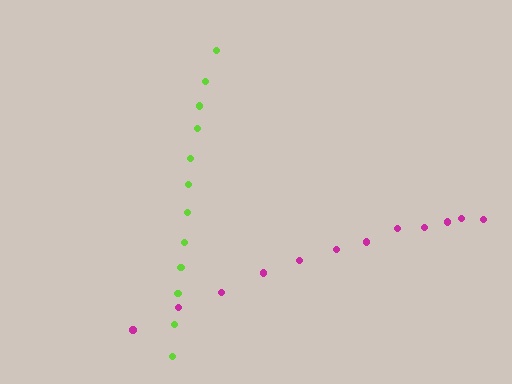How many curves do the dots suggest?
There are 2 distinct paths.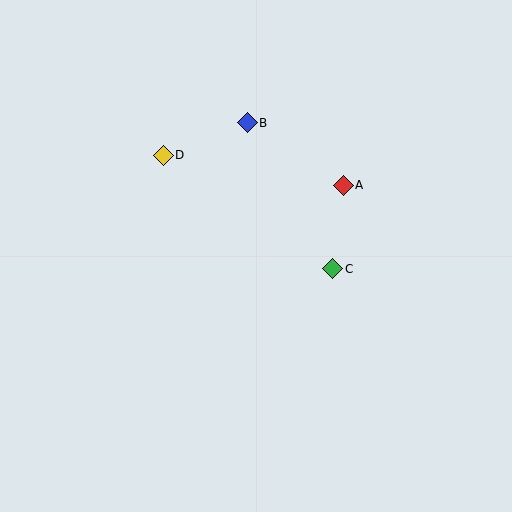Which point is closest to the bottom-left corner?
Point D is closest to the bottom-left corner.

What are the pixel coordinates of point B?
Point B is at (247, 123).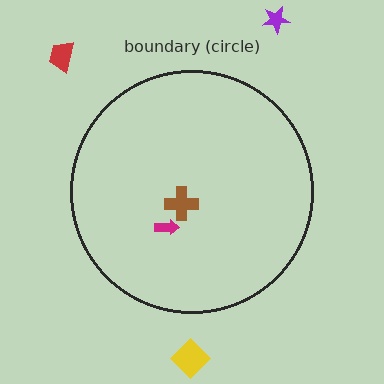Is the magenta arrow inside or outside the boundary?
Inside.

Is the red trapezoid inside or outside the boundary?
Outside.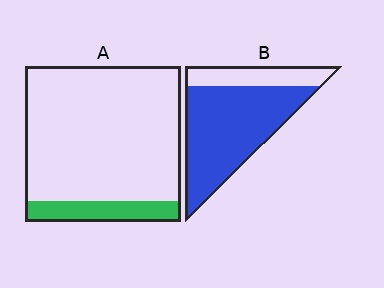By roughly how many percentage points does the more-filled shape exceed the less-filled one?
By roughly 65 percentage points (B over A).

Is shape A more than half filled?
No.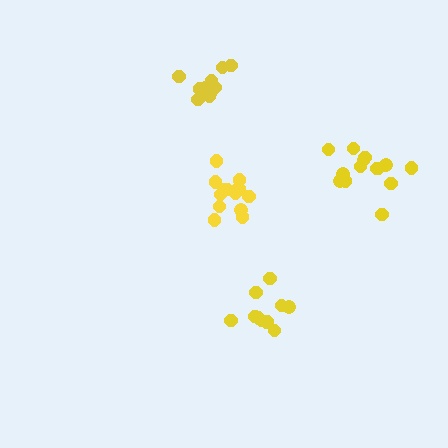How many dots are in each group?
Group 1: 11 dots, Group 2: 14 dots, Group 3: 14 dots, Group 4: 10 dots (49 total).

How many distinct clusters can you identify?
There are 4 distinct clusters.